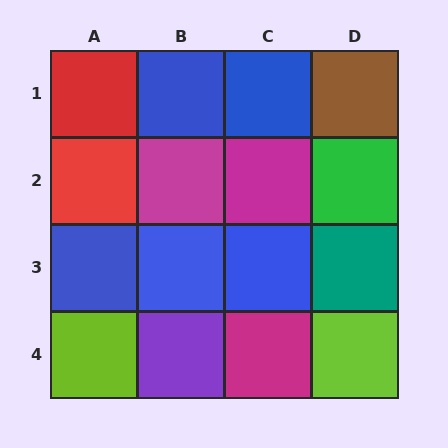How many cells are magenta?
3 cells are magenta.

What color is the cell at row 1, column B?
Blue.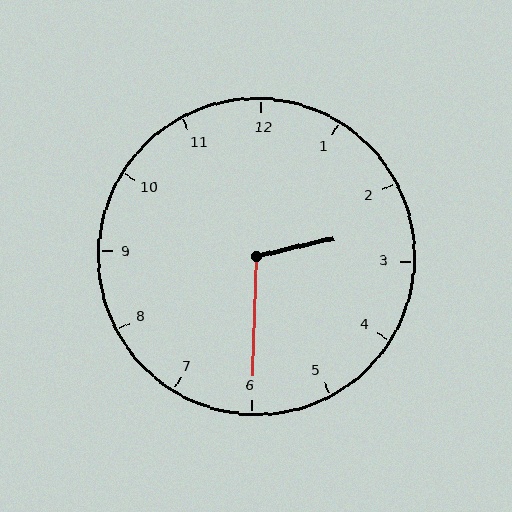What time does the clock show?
2:30.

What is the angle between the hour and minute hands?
Approximately 105 degrees.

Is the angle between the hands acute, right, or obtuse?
It is obtuse.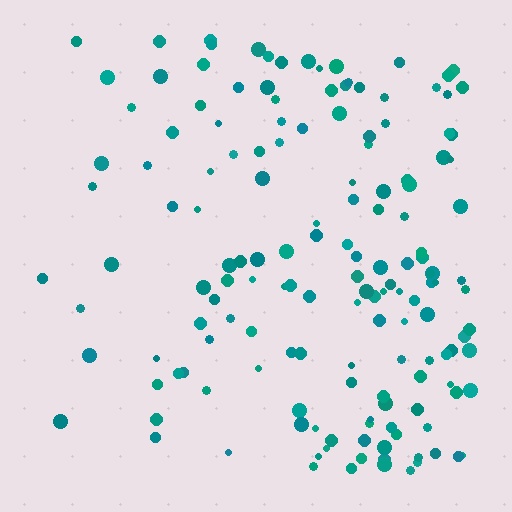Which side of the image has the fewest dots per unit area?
The left.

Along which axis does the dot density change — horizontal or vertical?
Horizontal.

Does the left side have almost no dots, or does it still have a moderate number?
Still a moderate number, just noticeably fewer than the right.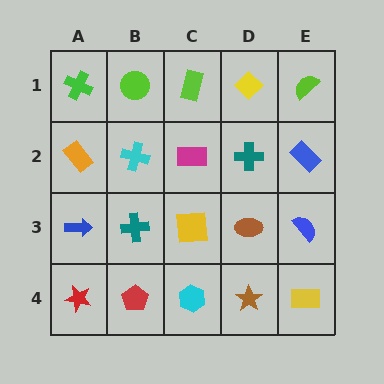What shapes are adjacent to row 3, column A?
An orange rectangle (row 2, column A), a red star (row 4, column A), a teal cross (row 3, column B).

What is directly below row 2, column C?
A yellow square.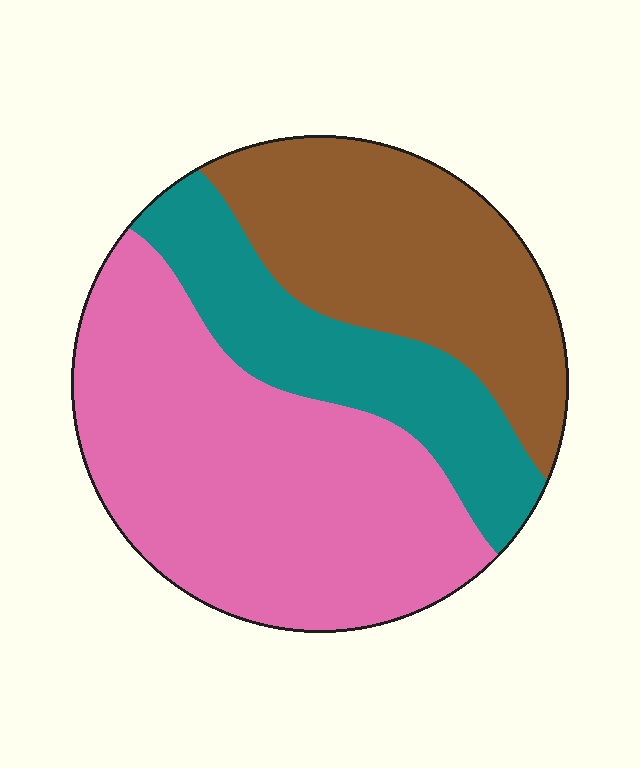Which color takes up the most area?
Pink, at roughly 50%.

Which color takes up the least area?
Teal, at roughly 20%.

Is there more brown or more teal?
Brown.